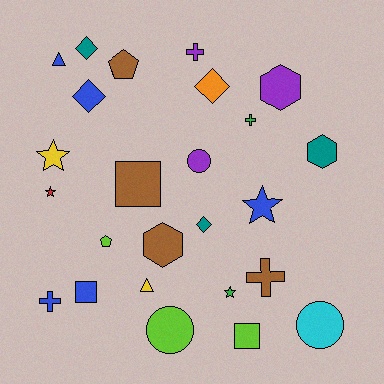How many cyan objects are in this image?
There is 1 cyan object.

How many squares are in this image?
There are 3 squares.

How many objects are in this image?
There are 25 objects.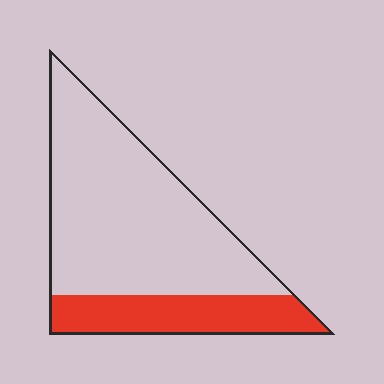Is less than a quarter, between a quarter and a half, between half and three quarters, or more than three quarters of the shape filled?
Between a quarter and a half.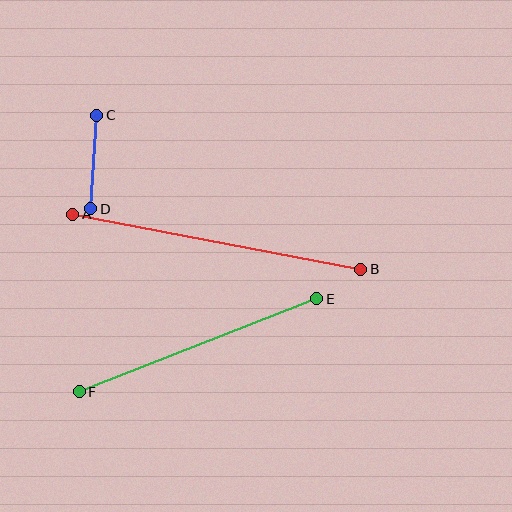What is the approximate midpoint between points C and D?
The midpoint is at approximately (94, 162) pixels.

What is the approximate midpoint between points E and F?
The midpoint is at approximately (198, 345) pixels.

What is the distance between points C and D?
The distance is approximately 94 pixels.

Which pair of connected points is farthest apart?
Points A and B are farthest apart.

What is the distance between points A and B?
The distance is approximately 293 pixels.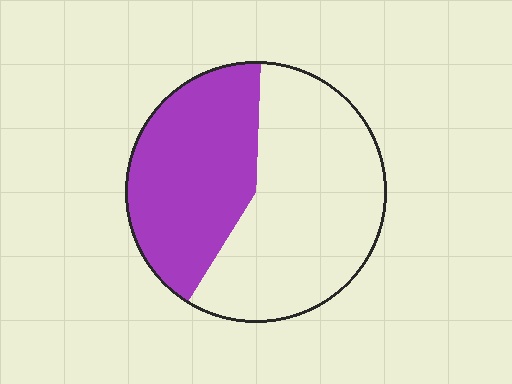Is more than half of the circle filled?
No.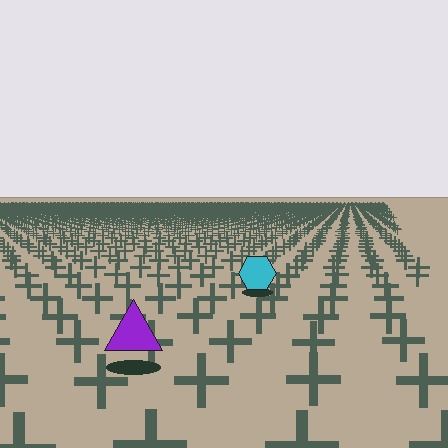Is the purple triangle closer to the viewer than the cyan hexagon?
Yes. The purple triangle is closer — you can tell from the texture gradient: the ground texture is coarser near it.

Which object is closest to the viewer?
The purple triangle is closest. The texture marks near it are larger and more spread out.